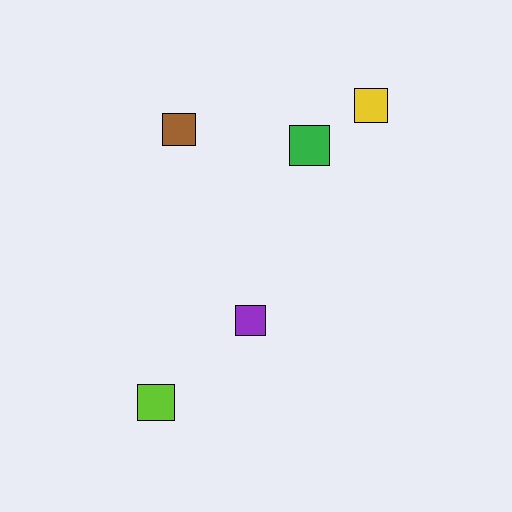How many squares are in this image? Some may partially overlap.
There are 5 squares.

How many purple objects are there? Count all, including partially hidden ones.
There is 1 purple object.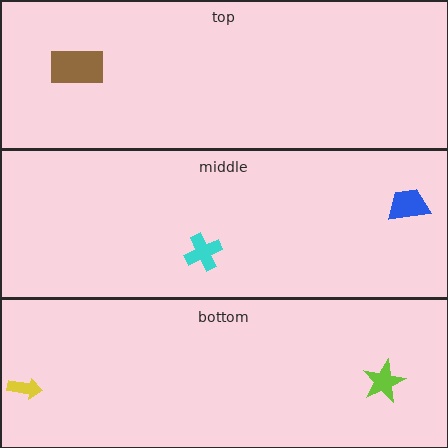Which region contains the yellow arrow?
The bottom region.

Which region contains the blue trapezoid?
The middle region.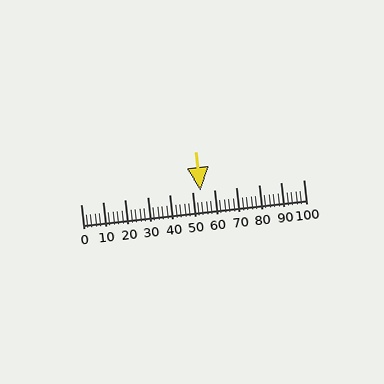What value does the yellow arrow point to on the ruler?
The yellow arrow points to approximately 54.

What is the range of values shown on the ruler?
The ruler shows values from 0 to 100.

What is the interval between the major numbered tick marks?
The major tick marks are spaced 10 units apart.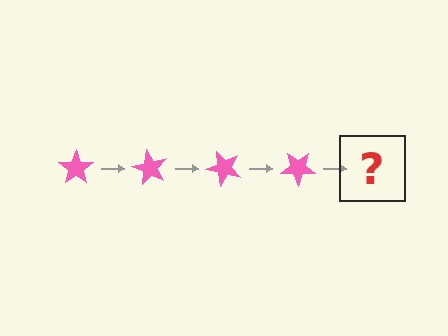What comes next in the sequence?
The next element should be a pink star rotated 240 degrees.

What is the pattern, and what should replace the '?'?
The pattern is that the star rotates 60 degrees each step. The '?' should be a pink star rotated 240 degrees.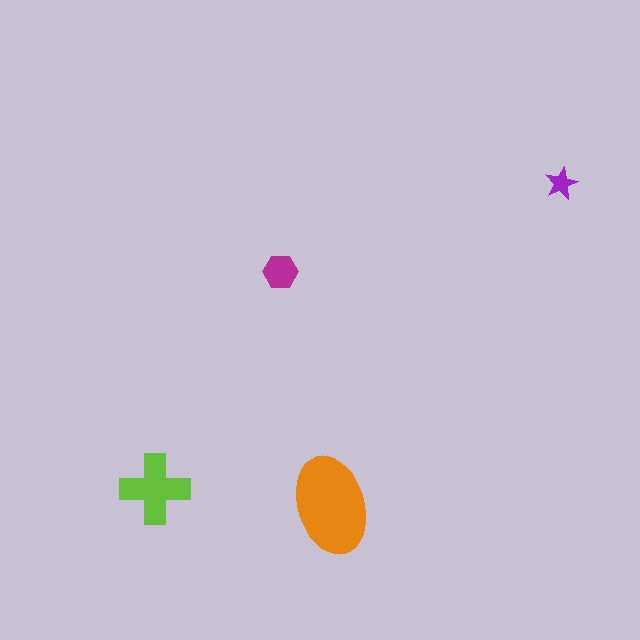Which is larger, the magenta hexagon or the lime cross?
The lime cross.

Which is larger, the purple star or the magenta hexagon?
The magenta hexagon.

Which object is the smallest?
The purple star.